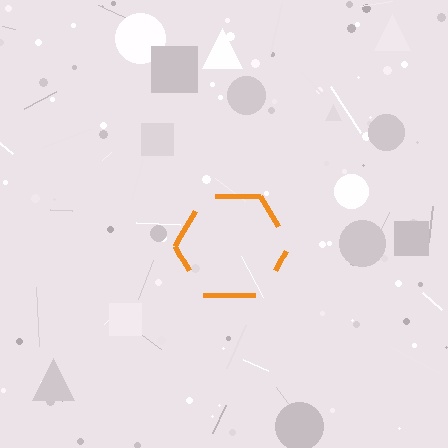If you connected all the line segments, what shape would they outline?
They would outline a hexagon.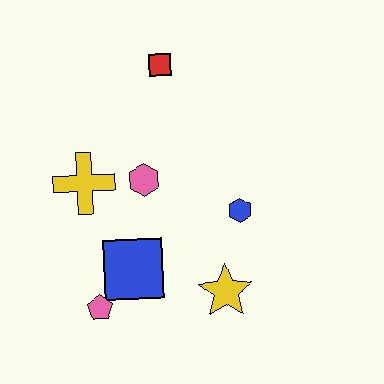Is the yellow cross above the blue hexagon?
Yes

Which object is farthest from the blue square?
The red square is farthest from the blue square.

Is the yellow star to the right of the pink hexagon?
Yes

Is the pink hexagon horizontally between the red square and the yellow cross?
Yes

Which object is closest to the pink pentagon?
The blue square is closest to the pink pentagon.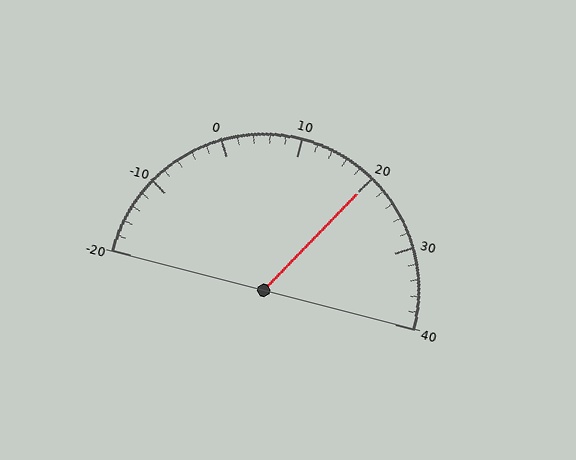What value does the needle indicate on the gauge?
The needle indicates approximately 20.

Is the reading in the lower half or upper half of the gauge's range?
The reading is in the upper half of the range (-20 to 40).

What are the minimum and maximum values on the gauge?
The gauge ranges from -20 to 40.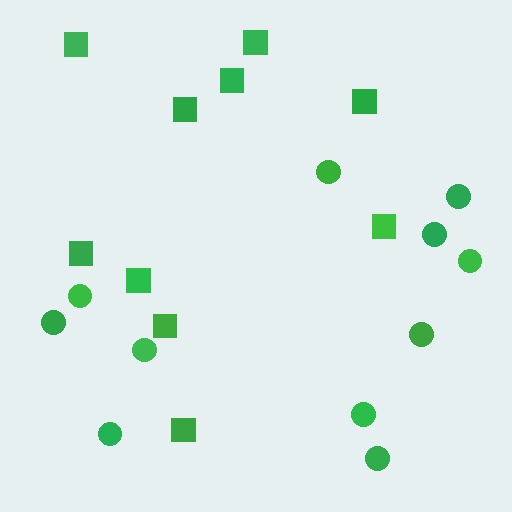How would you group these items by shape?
There are 2 groups: one group of circles (11) and one group of squares (10).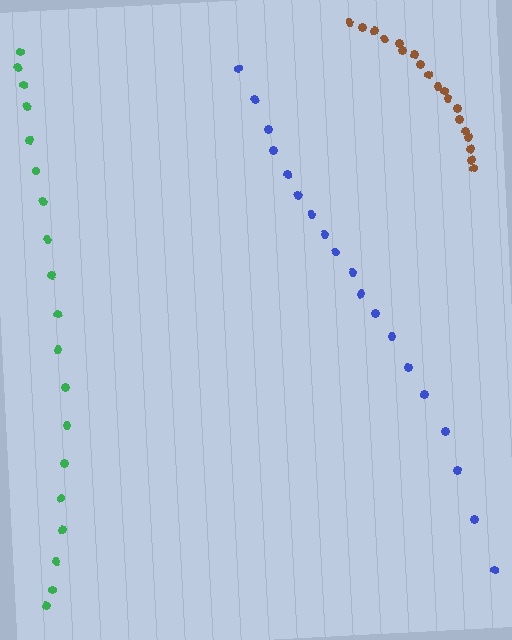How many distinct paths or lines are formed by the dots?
There are 3 distinct paths.